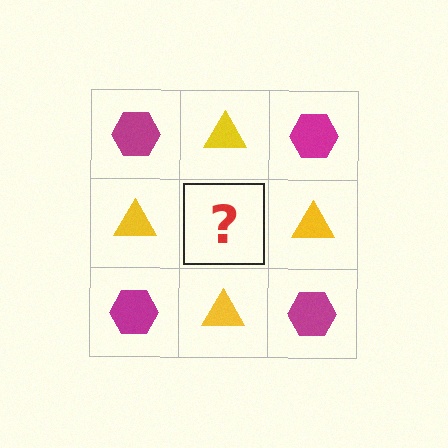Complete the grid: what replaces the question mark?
The question mark should be replaced with a magenta hexagon.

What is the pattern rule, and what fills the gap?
The rule is that it alternates magenta hexagon and yellow triangle in a checkerboard pattern. The gap should be filled with a magenta hexagon.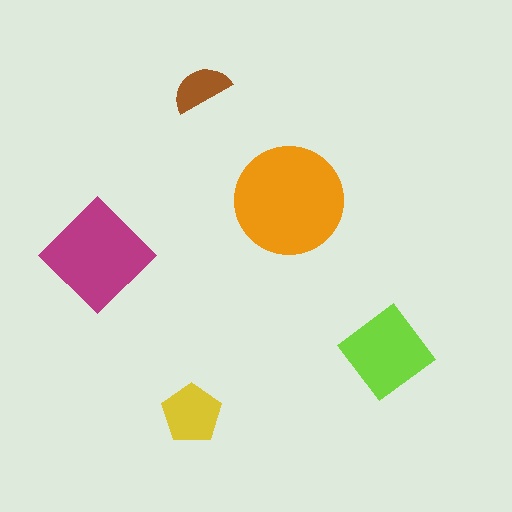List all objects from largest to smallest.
The orange circle, the magenta diamond, the lime diamond, the yellow pentagon, the brown semicircle.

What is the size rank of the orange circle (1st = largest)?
1st.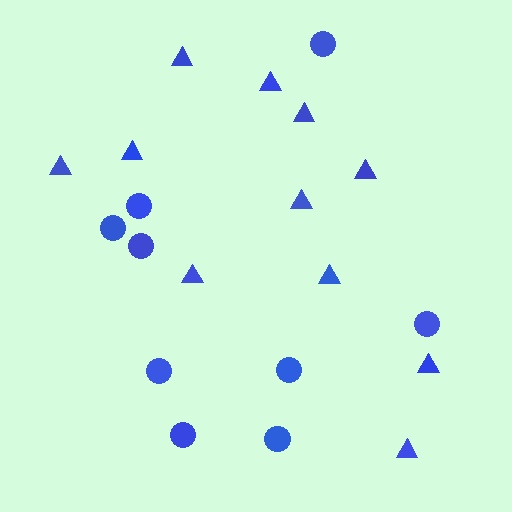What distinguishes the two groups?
There are 2 groups: one group of triangles (11) and one group of circles (9).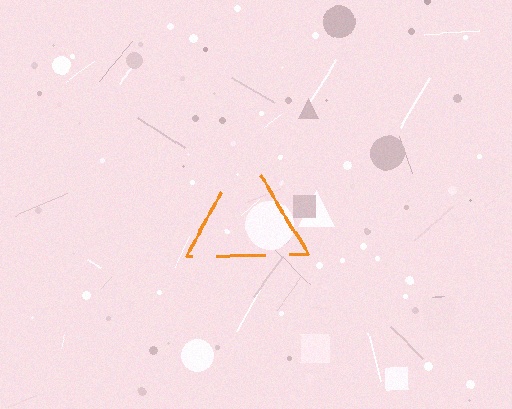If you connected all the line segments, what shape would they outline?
They would outline a triangle.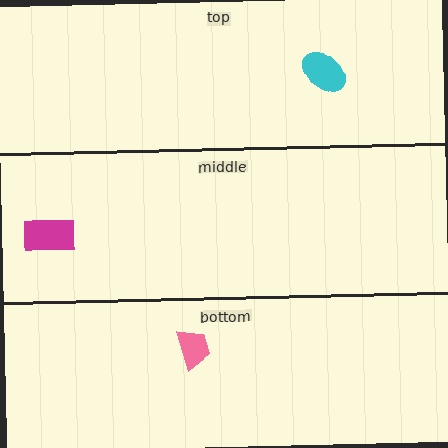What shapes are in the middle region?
The magenta rectangle.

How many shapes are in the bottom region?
1.